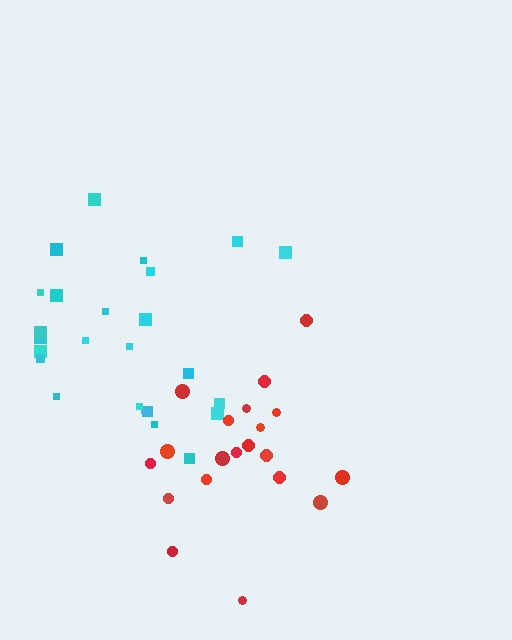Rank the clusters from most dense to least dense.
cyan, red.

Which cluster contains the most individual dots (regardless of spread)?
Cyan (25).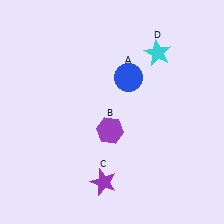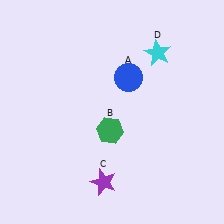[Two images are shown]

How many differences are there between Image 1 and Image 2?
There is 1 difference between the two images.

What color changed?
The hexagon (B) changed from purple in Image 1 to green in Image 2.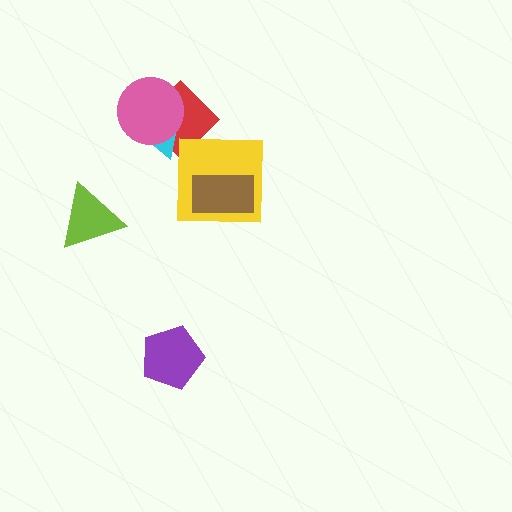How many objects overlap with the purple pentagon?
0 objects overlap with the purple pentagon.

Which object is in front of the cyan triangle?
The pink circle is in front of the cyan triangle.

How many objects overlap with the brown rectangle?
1 object overlaps with the brown rectangle.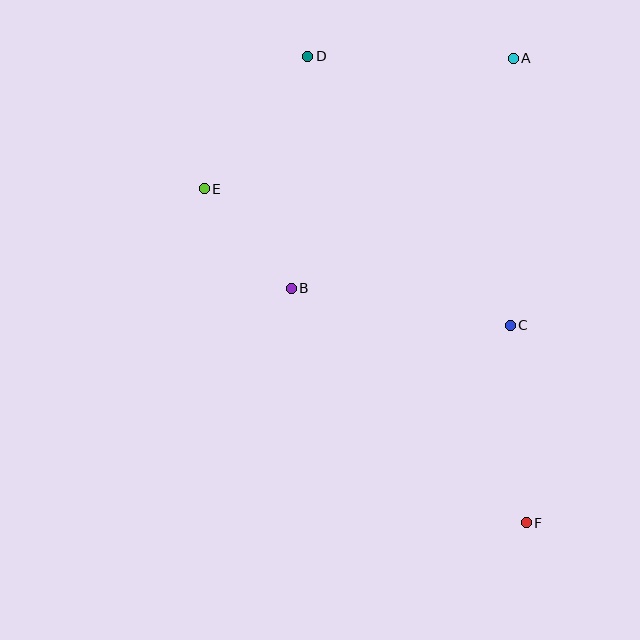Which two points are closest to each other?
Points B and E are closest to each other.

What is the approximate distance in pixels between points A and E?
The distance between A and E is approximately 335 pixels.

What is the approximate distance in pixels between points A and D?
The distance between A and D is approximately 205 pixels.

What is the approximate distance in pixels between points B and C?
The distance between B and C is approximately 222 pixels.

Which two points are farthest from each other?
Points D and F are farthest from each other.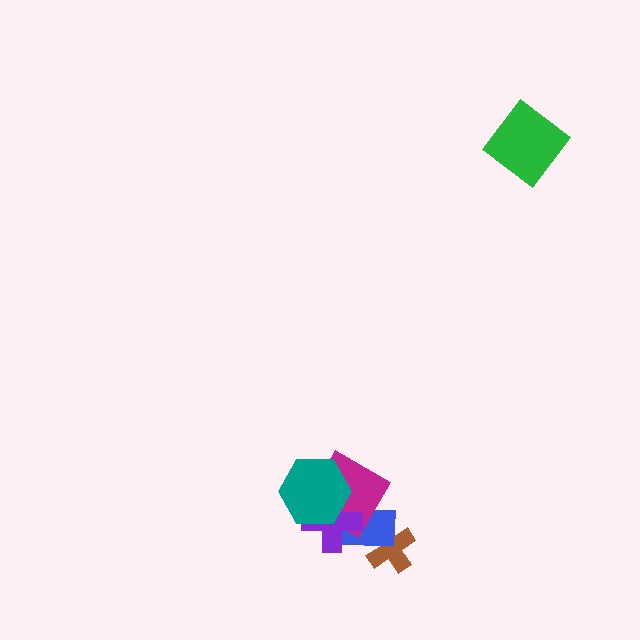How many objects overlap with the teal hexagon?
2 objects overlap with the teal hexagon.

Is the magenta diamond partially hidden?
Yes, it is partially covered by another shape.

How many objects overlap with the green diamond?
0 objects overlap with the green diamond.